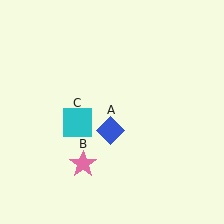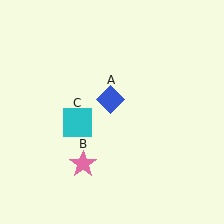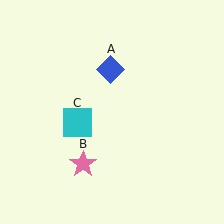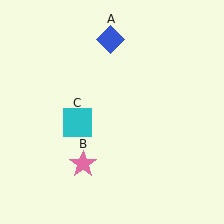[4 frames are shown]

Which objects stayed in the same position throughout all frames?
Pink star (object B) and cyan square (object C) remained stationary.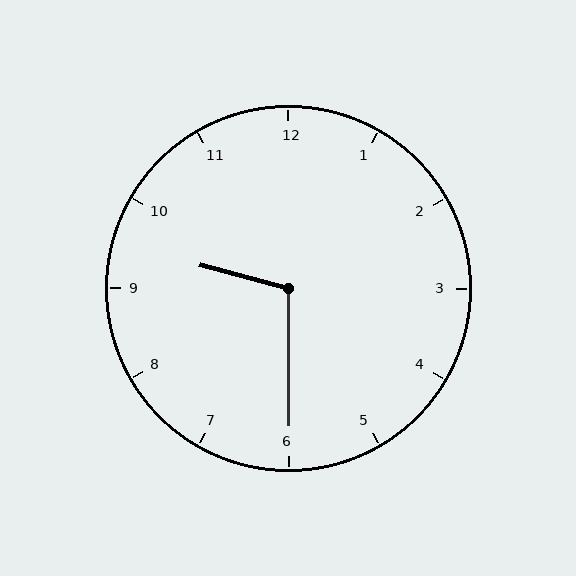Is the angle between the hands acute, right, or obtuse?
It is obtuse.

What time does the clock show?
9:30.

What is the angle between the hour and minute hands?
Approximately 105 degrees.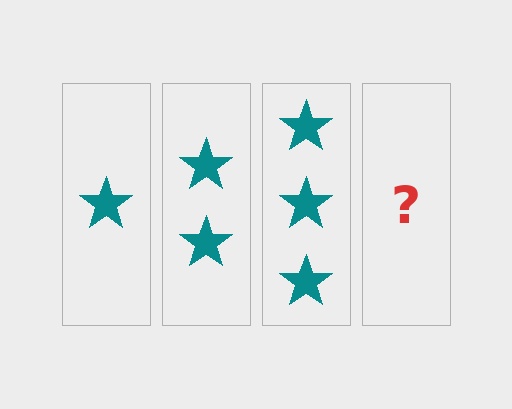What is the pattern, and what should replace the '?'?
The pattern is that each step adds one more star. The '?' should be 4 stars.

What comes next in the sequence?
The next element should be 4 stars.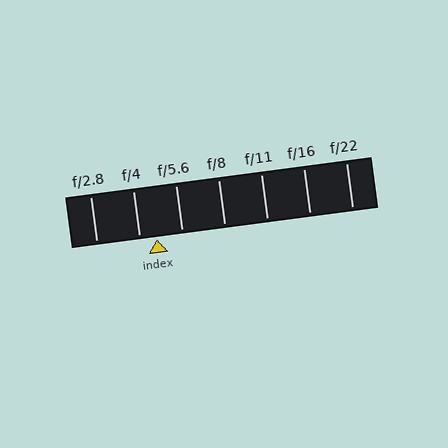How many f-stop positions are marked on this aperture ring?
There are 7 f-stop positions marked.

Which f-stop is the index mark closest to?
The index mark is closest to f/4.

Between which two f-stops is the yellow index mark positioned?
The index mark is between f/4 and f/5.6.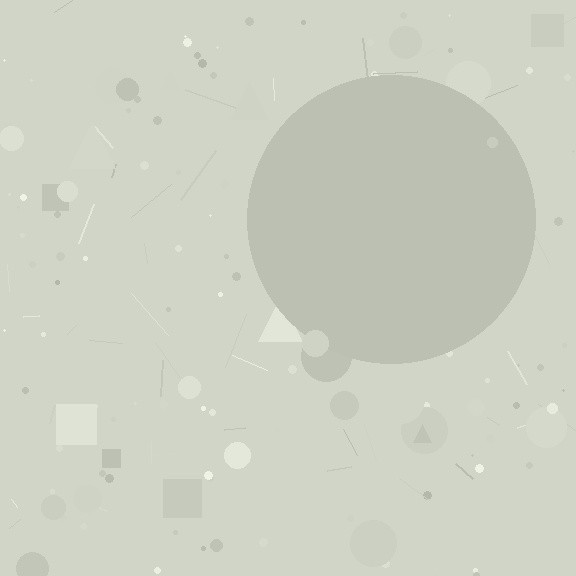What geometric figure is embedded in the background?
A circle is embedded in the background.